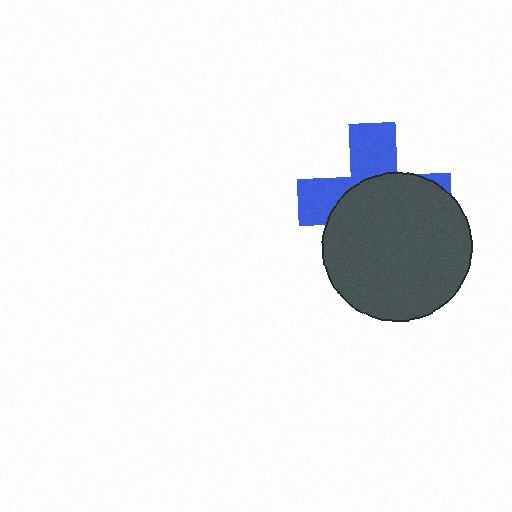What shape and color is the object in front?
The object in front is a dark gray circle.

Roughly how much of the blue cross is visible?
A small part of it is visible (roughly 39%).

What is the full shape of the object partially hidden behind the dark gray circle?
The partially hidden object is a blue cross.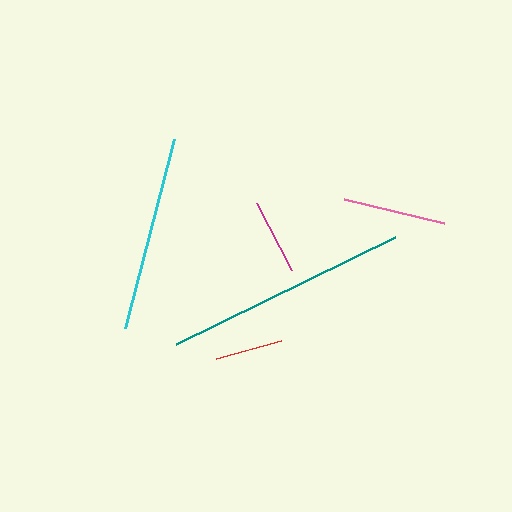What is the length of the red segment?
The red segment is approximately 68 pixels long.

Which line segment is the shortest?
The red line is the shortest at approximately 68 pixels.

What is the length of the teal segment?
The teal segment is approximately 243 pixels long.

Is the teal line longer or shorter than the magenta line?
The teal line is longer than the magenta line.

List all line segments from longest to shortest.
From longest to shortest: teal, cyan, pink, magenta, red.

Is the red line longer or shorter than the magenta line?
The magenta line is longer than the red line.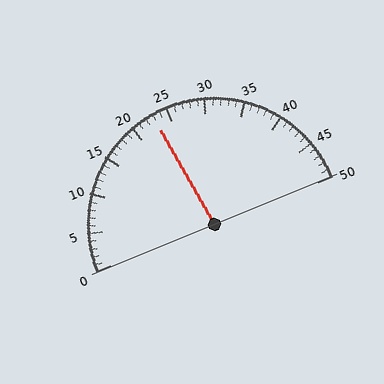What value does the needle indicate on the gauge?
The needle indicates approximately 23.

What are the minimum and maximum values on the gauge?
The gauge ranges from 0 to 50.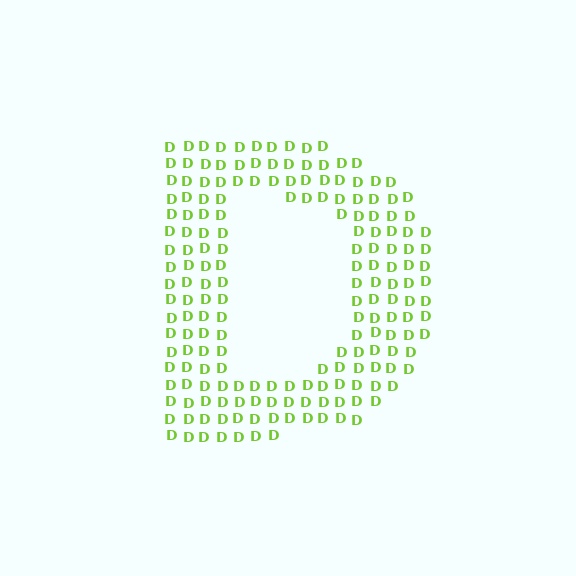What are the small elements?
The small elements are letter D's.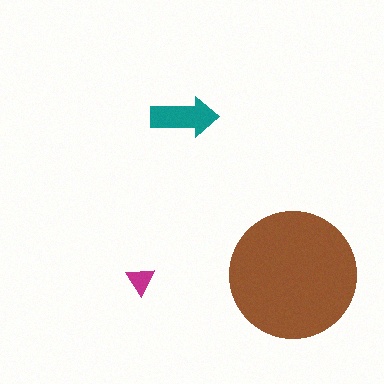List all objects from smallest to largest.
The magenta triangle, the teal arrow, the brown circle.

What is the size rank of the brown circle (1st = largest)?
1st.